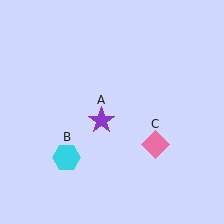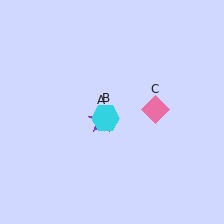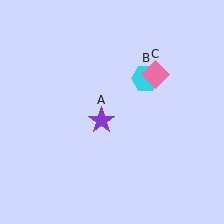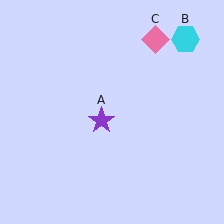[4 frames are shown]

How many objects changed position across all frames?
2 objects changed position: cyan hexagon (object B), pink diamond (object C).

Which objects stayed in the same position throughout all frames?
Purple star (object A) remained stationary.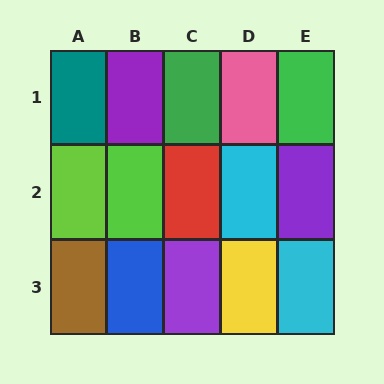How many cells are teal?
1 cell is teal.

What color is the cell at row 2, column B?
Lime.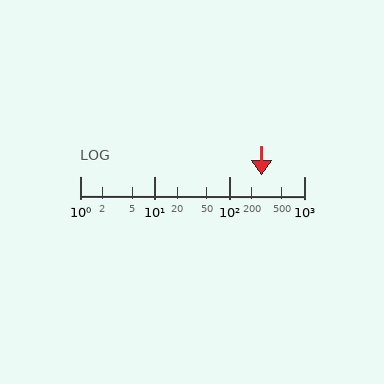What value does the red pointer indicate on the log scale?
The pointer indicates approximately 270.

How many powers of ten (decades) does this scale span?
The scale spans 3 decades, from 1 to 1000.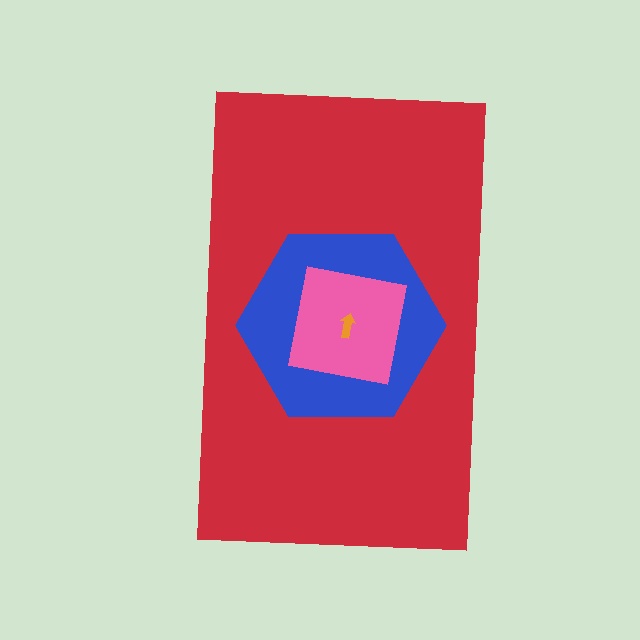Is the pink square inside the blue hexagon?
Yes.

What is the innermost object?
The orange arrow.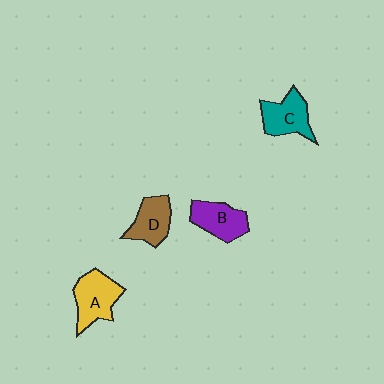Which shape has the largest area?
Shape A (yellow).